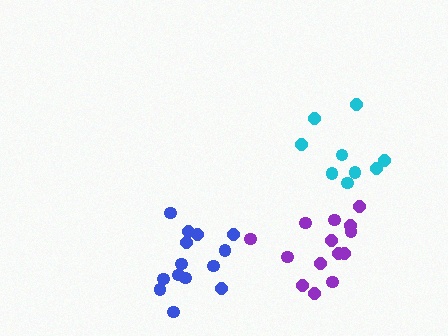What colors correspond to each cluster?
The clusters are colored: cyan, purple, blue.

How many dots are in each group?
Group 1: 9 dots, Group 2: 14 dots, Group 3: 14 dots (37 total).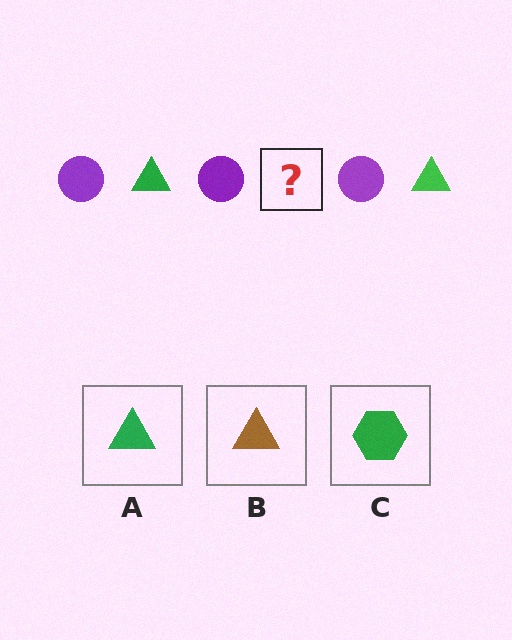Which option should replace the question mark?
Option A.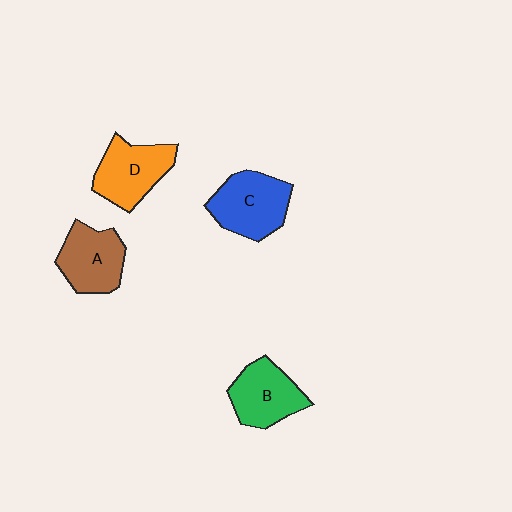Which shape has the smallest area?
Shape B (green).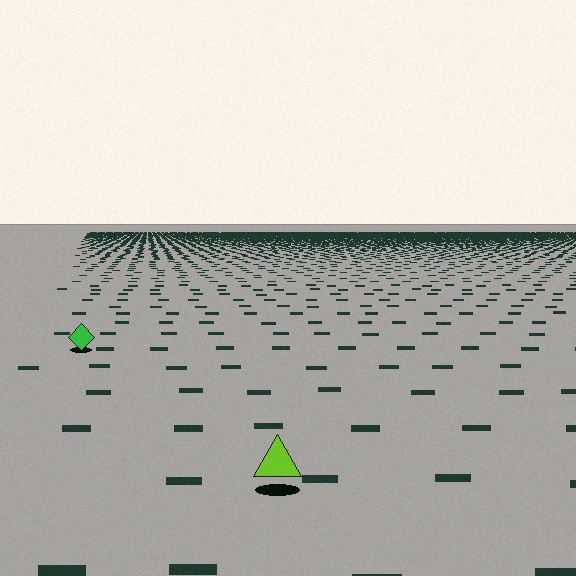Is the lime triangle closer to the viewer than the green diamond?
Yes. The lime triangle is closer — you can tell from the texture gradient: the ground texture is coarser near it.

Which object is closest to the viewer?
The lime triangle is closest. The texture marks near it are larger and more spread out.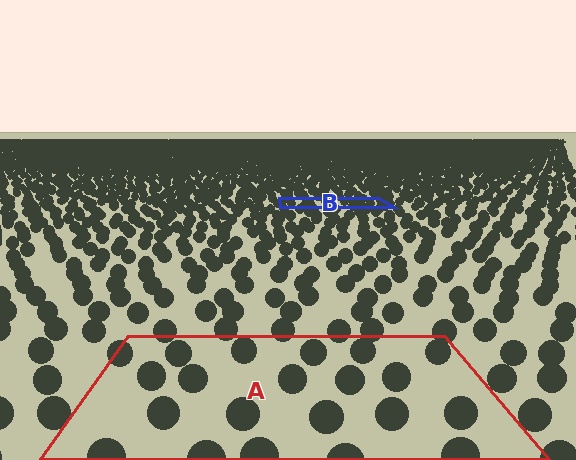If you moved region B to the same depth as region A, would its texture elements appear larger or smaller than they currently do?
They would appear larger. At a closer depth, the same texture elements are projected at a bigger on-screen size.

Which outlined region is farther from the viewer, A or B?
Region B is farther from the viewer — the texture elements inside it appear smaller and more densely packed.